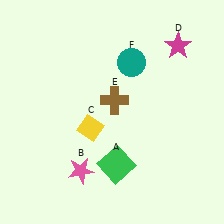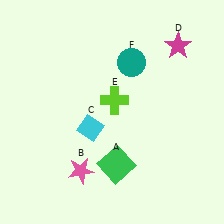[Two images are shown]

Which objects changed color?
C changed from yellow to cyan. E changed from brown to lime.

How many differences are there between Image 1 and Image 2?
There are 2 differences between the two images.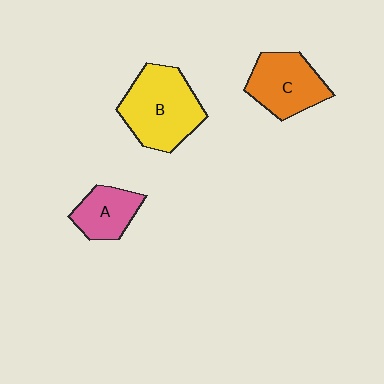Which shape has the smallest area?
Shape A (pink).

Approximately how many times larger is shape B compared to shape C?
Approximately 1.3 times.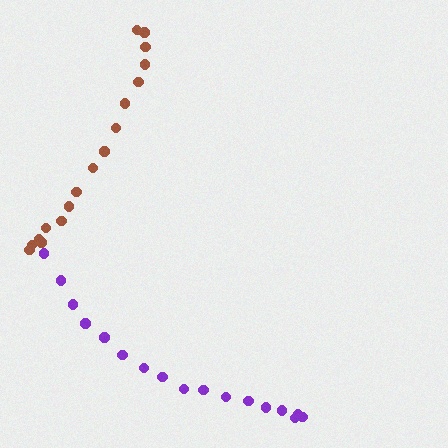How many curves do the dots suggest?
There are 2 distinct paths.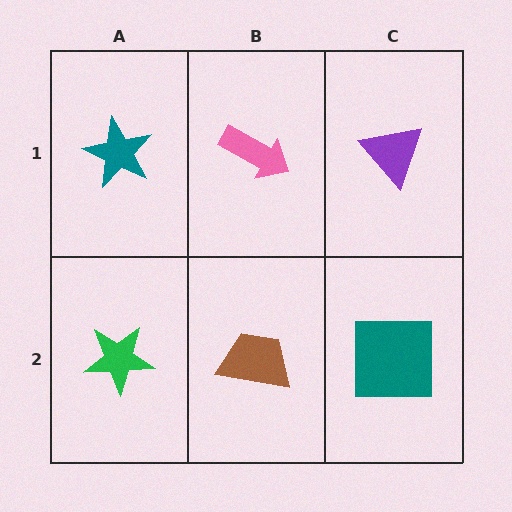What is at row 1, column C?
A purple triangle.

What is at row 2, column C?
A teal square.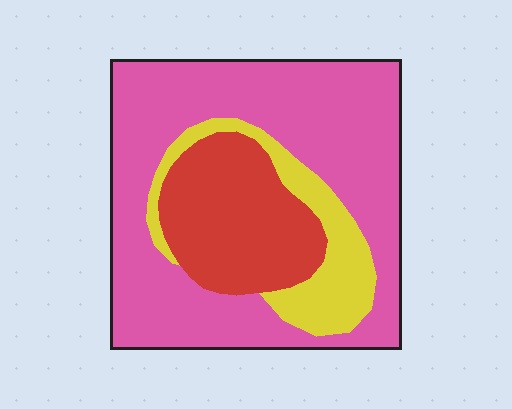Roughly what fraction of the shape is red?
Red covers roughly 25% of the shape.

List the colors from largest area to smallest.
From largest to smallest: pink, red, yellow.